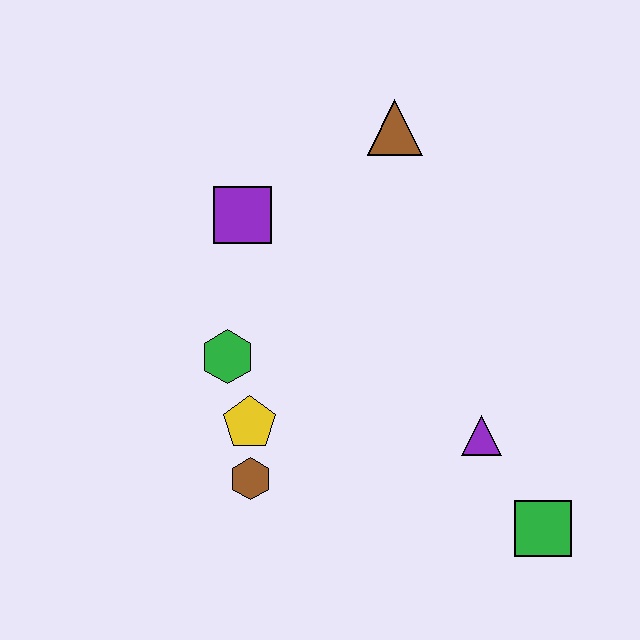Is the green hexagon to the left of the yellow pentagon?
Yes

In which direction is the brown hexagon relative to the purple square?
The brown hexagon is below the purple square.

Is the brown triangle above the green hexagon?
Yes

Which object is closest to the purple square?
The green hexagon is closest to the purple square.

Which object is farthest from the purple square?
The green square is farthest from the purple square.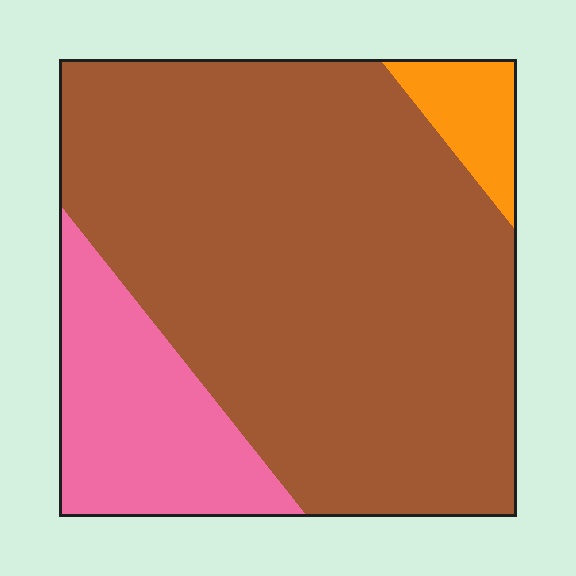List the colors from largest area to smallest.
From largest to smallest: brown, pink, orange.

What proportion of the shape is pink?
Pink covers roughly 20% of the shape.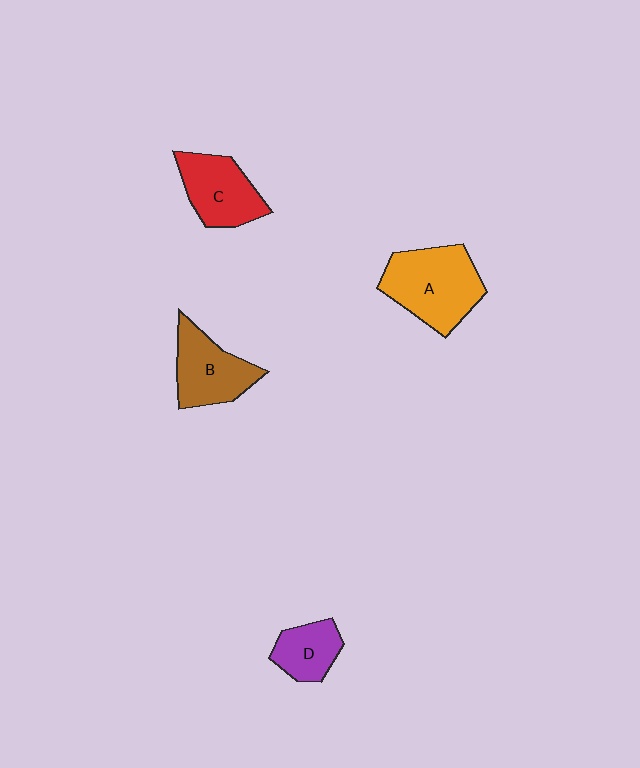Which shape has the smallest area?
Shape D (purple).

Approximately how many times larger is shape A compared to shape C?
Approximately 1.4 times.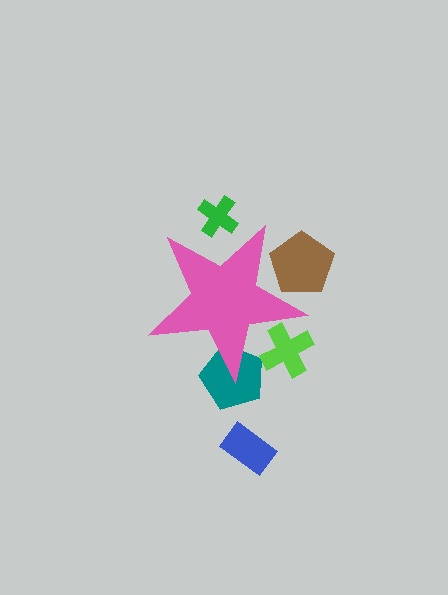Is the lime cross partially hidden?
Yes, the lime cross is partially hidden behind the pink star.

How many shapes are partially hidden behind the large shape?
4 shapes are partially hidden.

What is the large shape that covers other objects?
A pink star.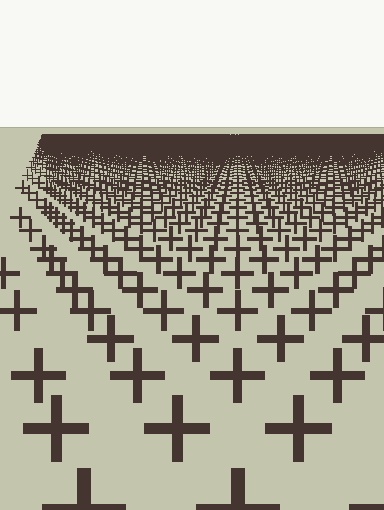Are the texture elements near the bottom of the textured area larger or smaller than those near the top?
Larger. Near the bottom, elements are closer to the viewer and appear at a bigger on-screen size.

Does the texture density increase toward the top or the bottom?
Density increases toward the top.